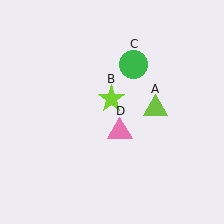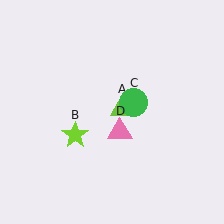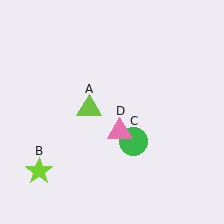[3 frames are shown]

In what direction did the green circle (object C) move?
The green circle (object C) moved down.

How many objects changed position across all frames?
3 objects changed position: lime triangle (object A), lime star (object B), green circle (object C).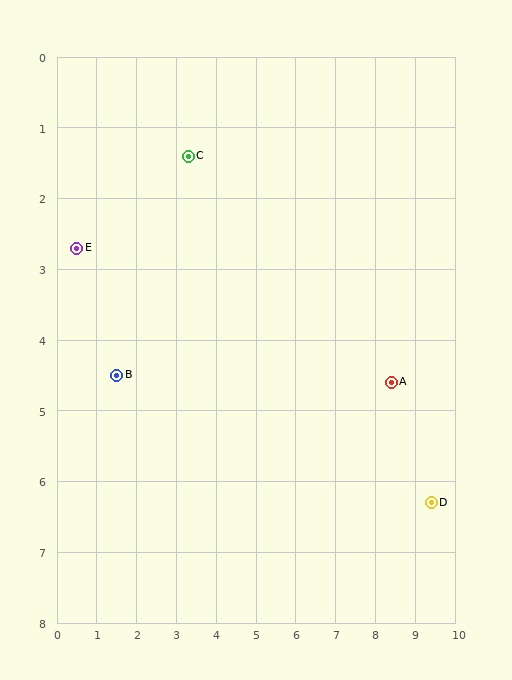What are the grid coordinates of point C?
Point C is at approximately (3.3, 1.4).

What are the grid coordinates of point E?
Point E is at approximately (0.5, 2.7).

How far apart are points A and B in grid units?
Points A and B are about 6.9 grid units apart.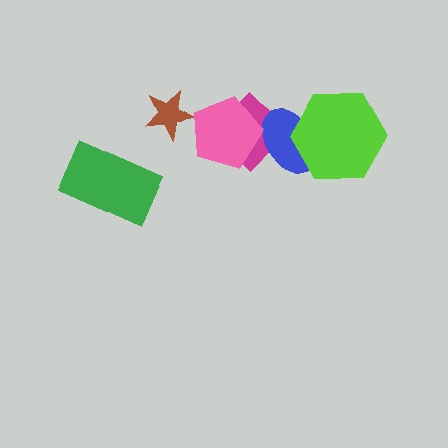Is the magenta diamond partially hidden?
Yes, it is partially covered by another shape.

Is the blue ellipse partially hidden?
Yes, it is partially covered by another shape.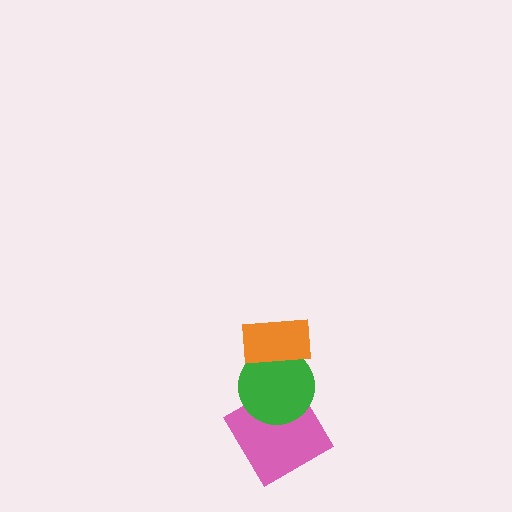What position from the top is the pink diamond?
The pink diamond is 3rd from the top.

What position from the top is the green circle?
The green circle is 2nd from the top.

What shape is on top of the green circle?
The orange rectangle is on top of the green circle.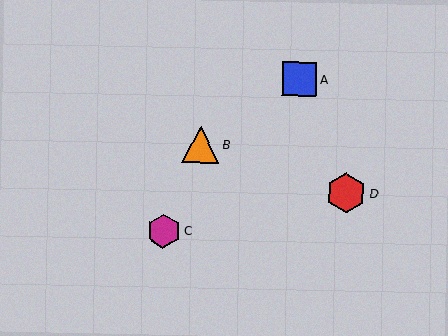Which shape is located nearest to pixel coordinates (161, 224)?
The magenta hexagon (labeled C) at (164, 231) is nearest to that location.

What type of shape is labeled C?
Shape C is a magenta hexagon.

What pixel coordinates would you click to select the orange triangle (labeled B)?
Click at (201, 144) to select the orange triangle B.